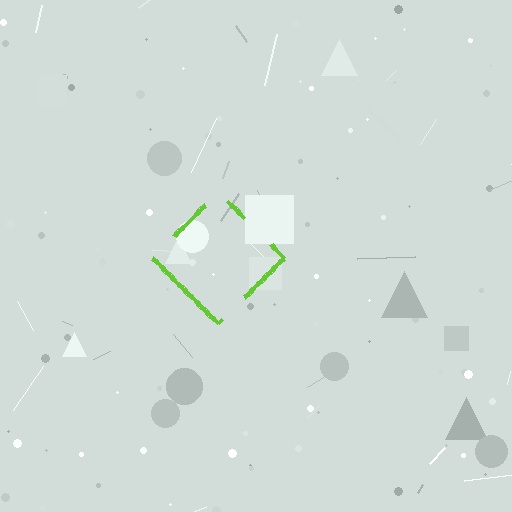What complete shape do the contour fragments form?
The contour fragments form a diamond.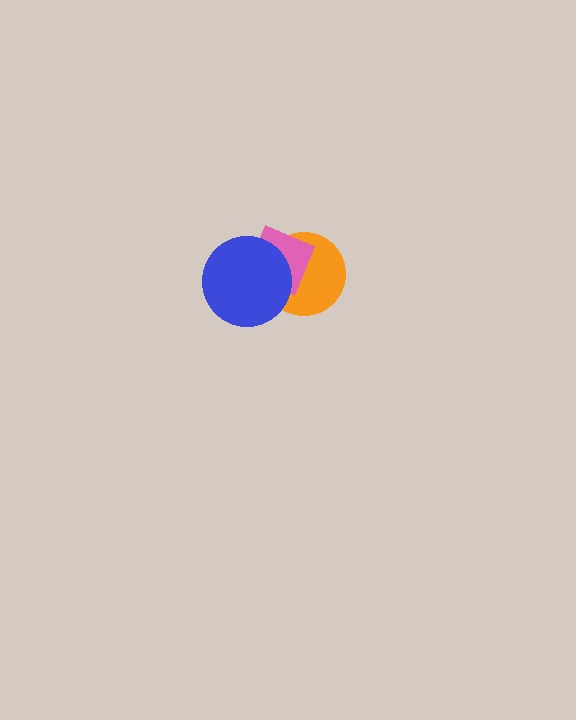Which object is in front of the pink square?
The blue circle is in front of the pink square.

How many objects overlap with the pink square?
2 objects overlap with the pink square.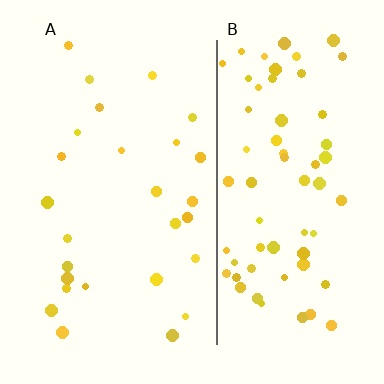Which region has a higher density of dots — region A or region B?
B (the right).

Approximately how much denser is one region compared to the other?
Approximately 2.5× — region B over region A.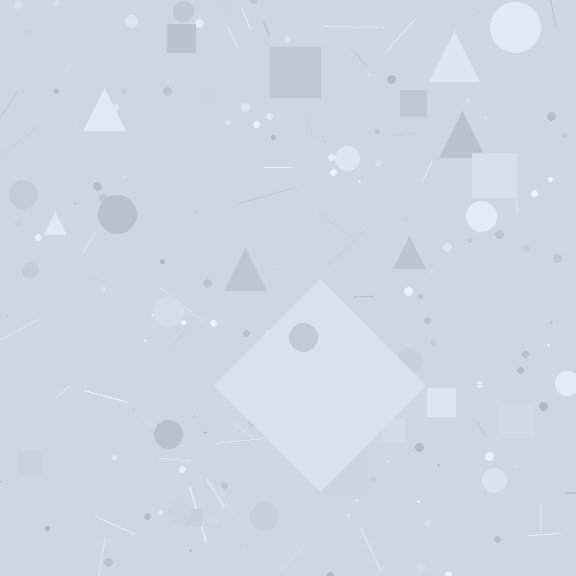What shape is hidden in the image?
A diamond is hidden in the image.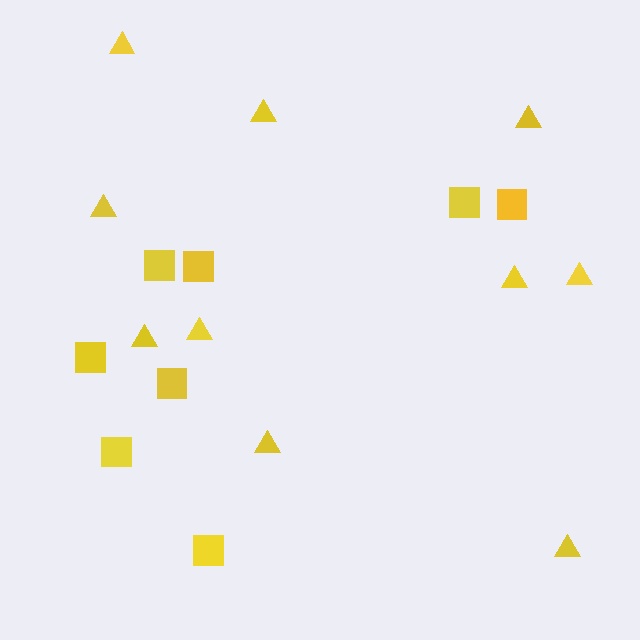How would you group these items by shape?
There are 2 groups: one group of squares (8) and one group of triangles (10).